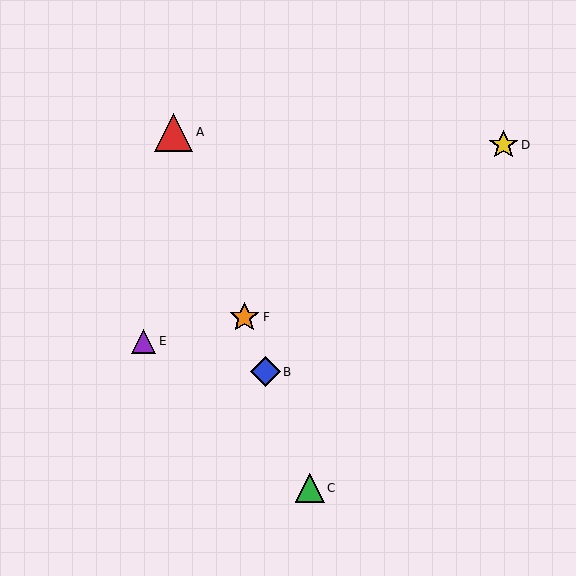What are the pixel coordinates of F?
Object F is at (244, 318).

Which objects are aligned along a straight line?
Objects A, B, C, F are aligned along a straight line.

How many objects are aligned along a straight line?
4 objects (A, B, C, F) are aligned along a straight line.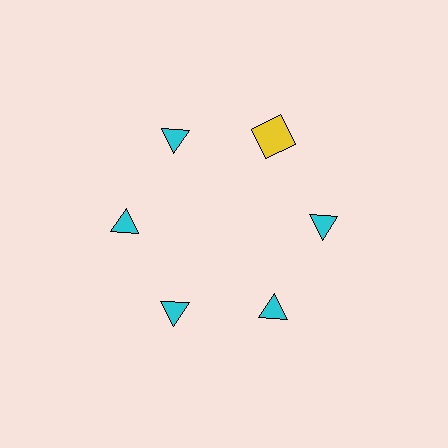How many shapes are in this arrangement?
There are 6 shapes arranged in a ring pattern.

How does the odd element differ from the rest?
It differs in both color (yellow instead of cyan) and shape (square instead of triangle).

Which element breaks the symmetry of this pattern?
The yellow square at roughly the 1 o'clock position breaks the symmetry. All other shapes are cyan triangles.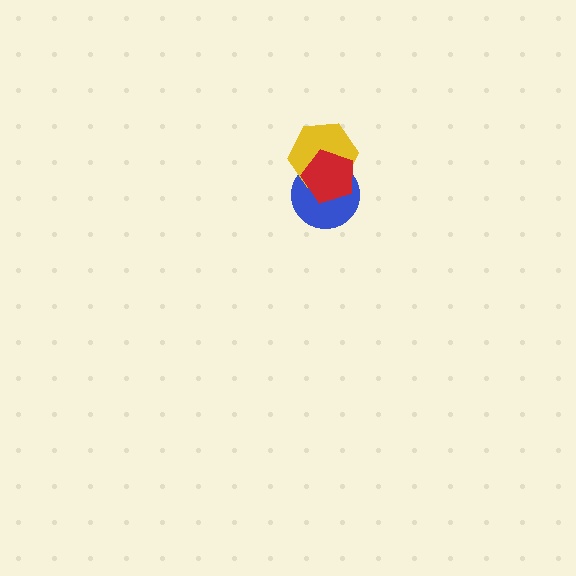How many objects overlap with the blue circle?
2 objects overlap with the blue circle.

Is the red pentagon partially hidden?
No, no other shape covers it.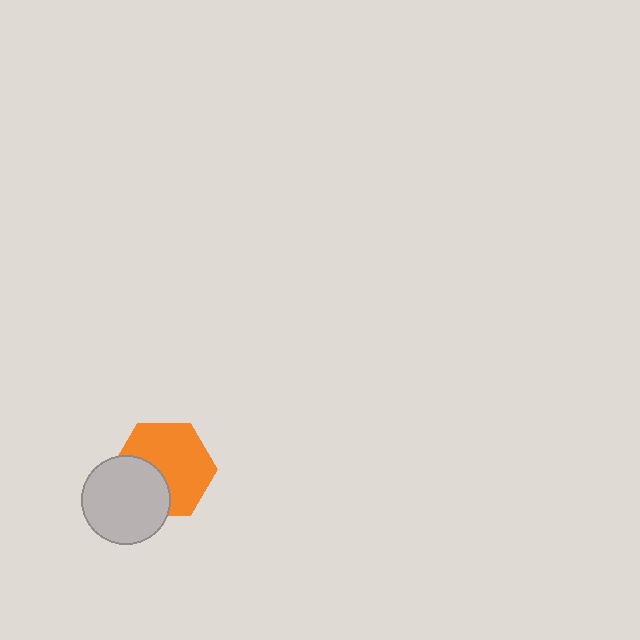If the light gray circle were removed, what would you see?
You would see the complete orange hexagon.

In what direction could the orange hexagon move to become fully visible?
The orange hexagon could move toward the upper-right. That would shift it out from behind the light gray circle entirely.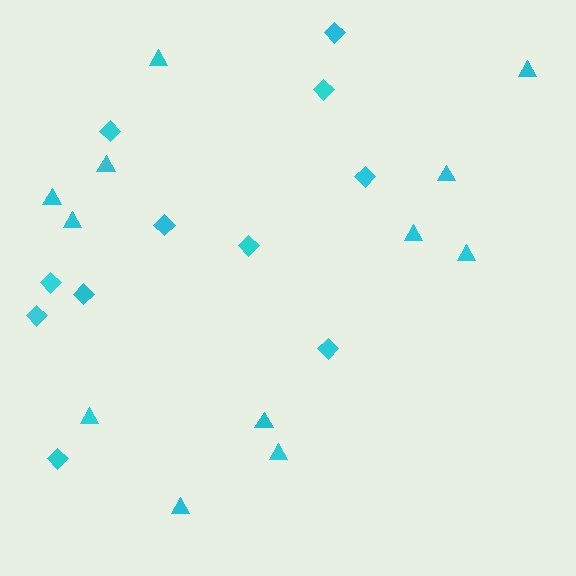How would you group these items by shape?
There are 2 groups: one group of diamonds (11) and one group of triangles (12).